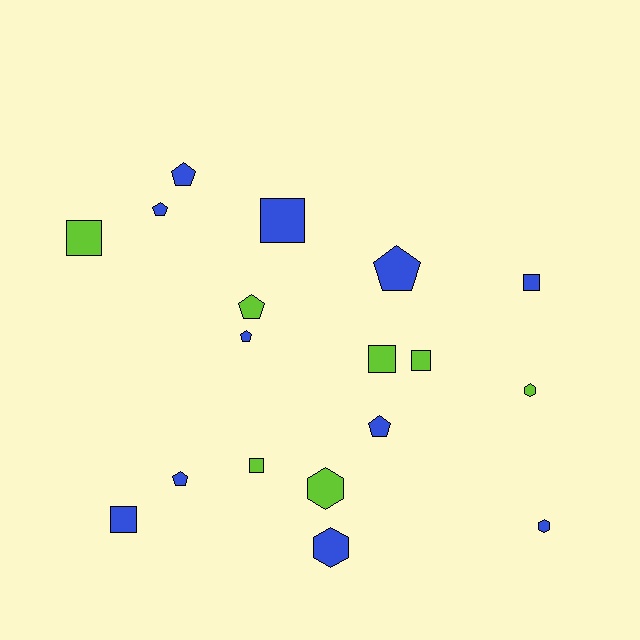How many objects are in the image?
There are 18 objects.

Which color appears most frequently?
Blue, with 11 objects.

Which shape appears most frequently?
Square, with 7 objects.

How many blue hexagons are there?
There are 2 blue hexagons.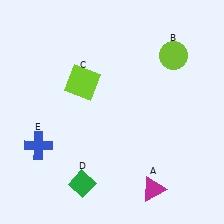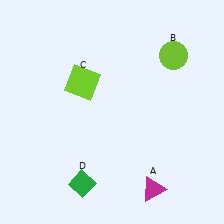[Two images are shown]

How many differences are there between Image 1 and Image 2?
There is 1 difference between the two images.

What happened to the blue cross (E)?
The blue cross (E) was removed in Image 2. It was in the bottom-left area of Image 1.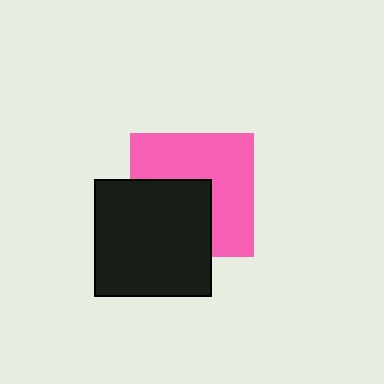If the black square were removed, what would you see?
You would see the complete pink square.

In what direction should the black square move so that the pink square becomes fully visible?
The black square should move toward the lower-left. That is the shortest direction to clear the overlap and leave the pink square fully visible.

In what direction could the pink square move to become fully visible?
The pink square could move toward the upper-right. That would shift it out from behind the black square entirely.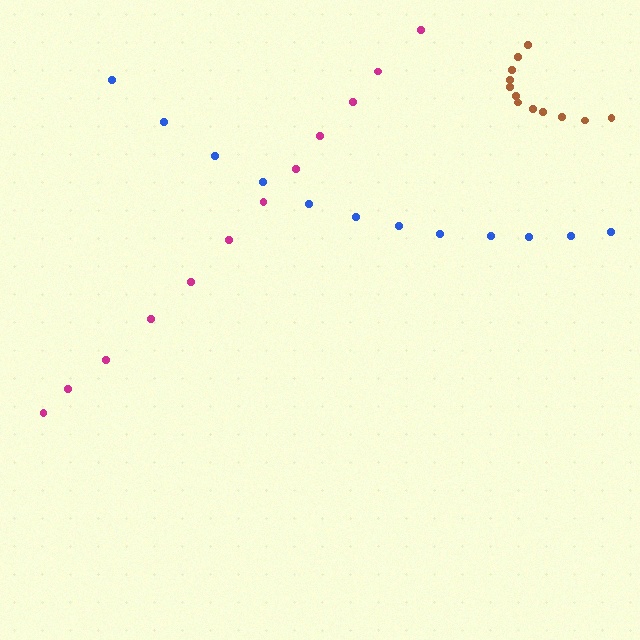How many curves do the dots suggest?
There are 3 distinct paths.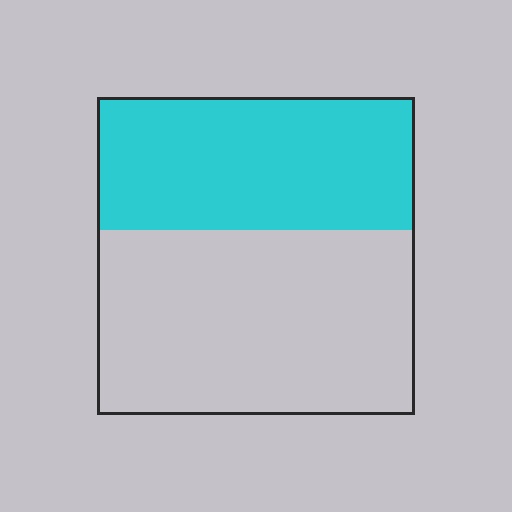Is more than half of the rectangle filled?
No.